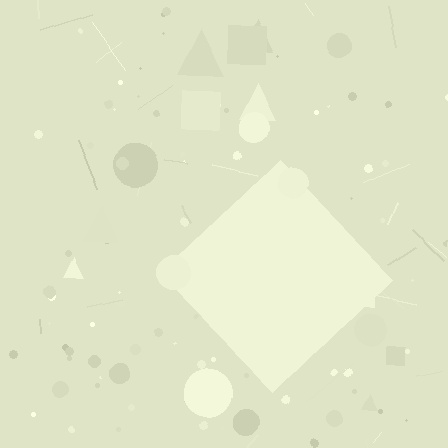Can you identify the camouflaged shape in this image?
The camouflaged shape is a diamond.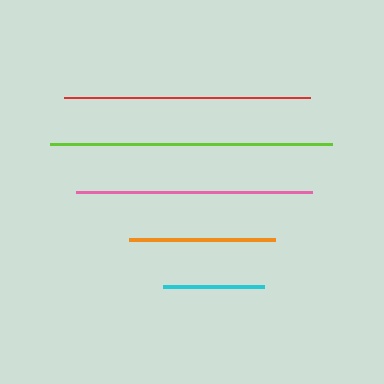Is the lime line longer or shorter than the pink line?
The lime line is longer than the pink line.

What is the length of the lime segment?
The lime segment is approximately 283 pixels long.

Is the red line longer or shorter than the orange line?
The red line is longer than the orange line.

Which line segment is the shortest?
The cyan line is the shortest at approximately 101 pixels.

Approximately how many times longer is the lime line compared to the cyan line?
The lime line is approximately 2.8 times the length of the cyan line.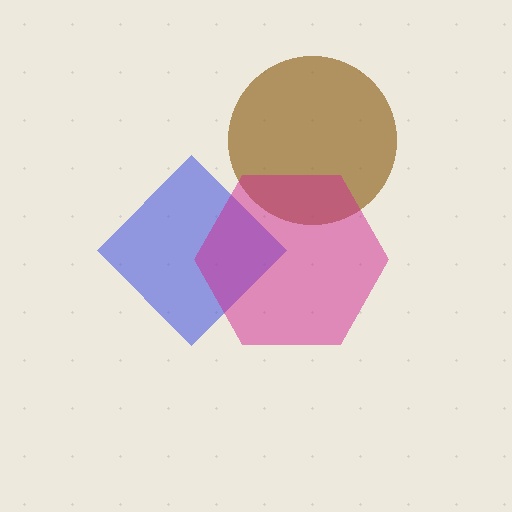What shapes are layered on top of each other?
The layered shapes are: a blue diamond, a brown circle, a magenta hexagon.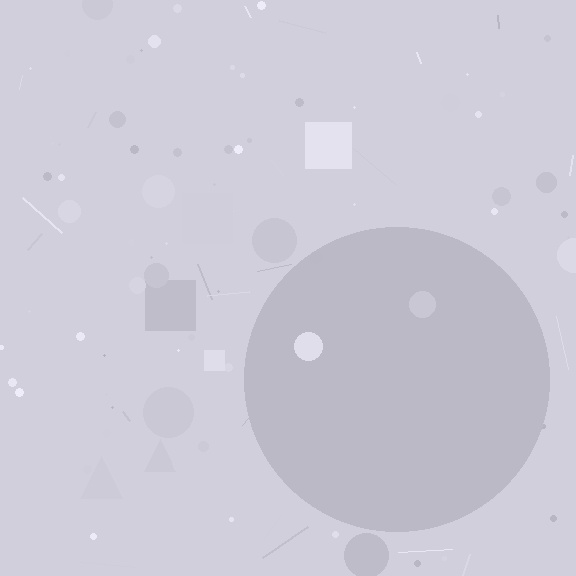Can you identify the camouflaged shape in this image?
The camouflaged shape is a circle.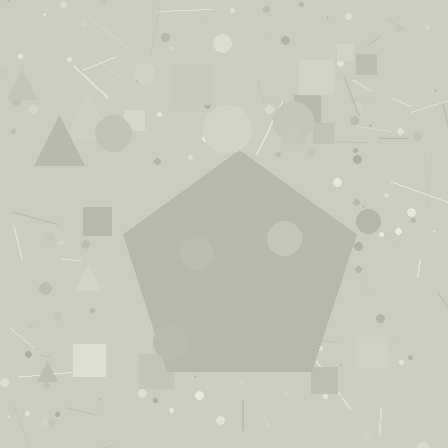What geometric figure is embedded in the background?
A pentagon is embedded in the background.